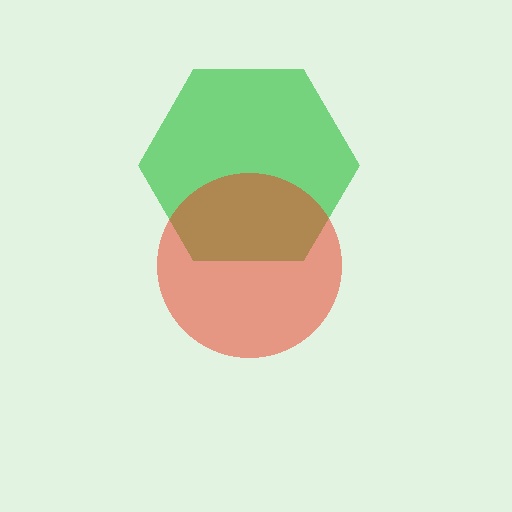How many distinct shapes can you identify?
There are 2 distinct shapes: a green hexagon, a red circle.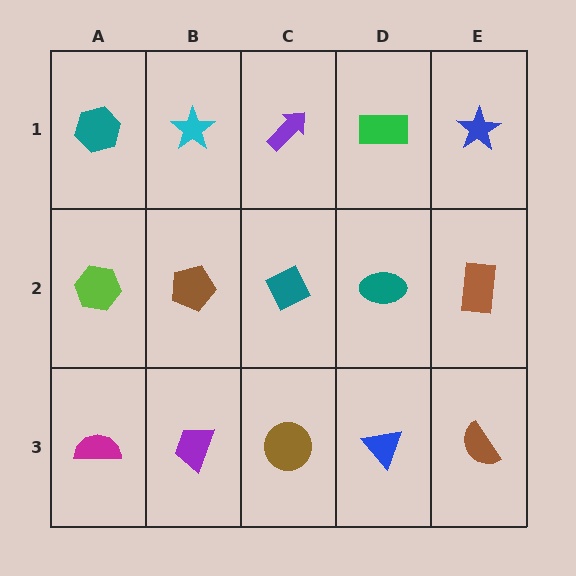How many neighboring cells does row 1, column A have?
2.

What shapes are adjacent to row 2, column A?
A teal hexagon (row 1, column A), a magenta semicircle (row 3, column A), a brown pentagon (row 2, column B).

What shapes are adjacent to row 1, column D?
A teal ellipse (row 2, column D), a purple arrow (row 1, column C), a blue star (row 1, column E).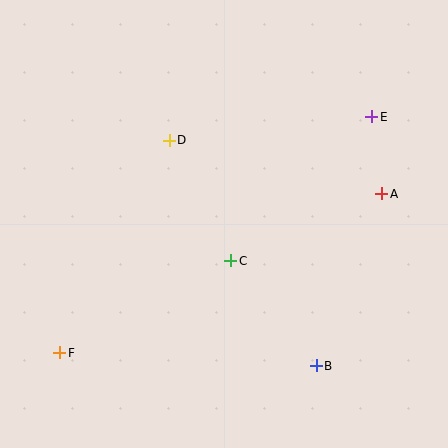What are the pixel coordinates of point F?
Point F is at (60, 353).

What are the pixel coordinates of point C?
Point C is at (231, 261).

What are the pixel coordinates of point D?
Point D is at (169, 140).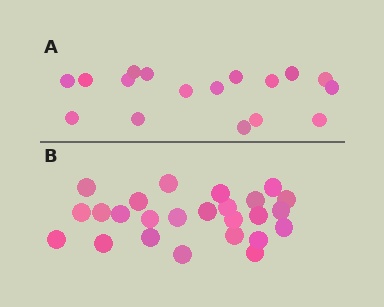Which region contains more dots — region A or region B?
Region B (the bottom region) has more dots.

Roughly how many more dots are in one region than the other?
Region B has roughly 8 or so more dots than region A.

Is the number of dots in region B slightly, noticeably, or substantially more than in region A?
Region B has substantially more. The ratio is roughly 1.5 to 1.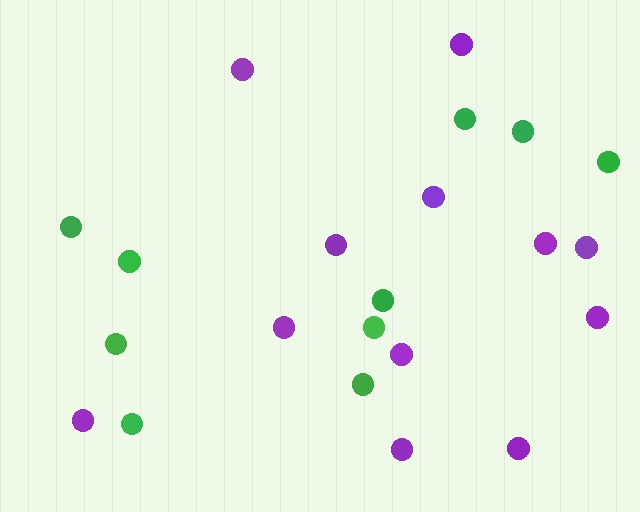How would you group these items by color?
There are 2 groups: one group of green circles (10) and one group of purple circles (12).